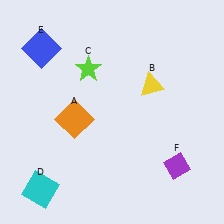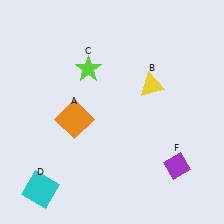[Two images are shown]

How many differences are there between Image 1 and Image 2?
There is 1 difference between the two images.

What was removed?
The blue square (E) was removed in Image 2.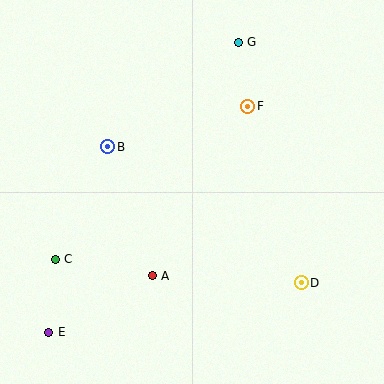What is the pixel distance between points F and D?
The distance between F and D is 185 pixels.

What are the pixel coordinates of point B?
Point B is at (108, 147).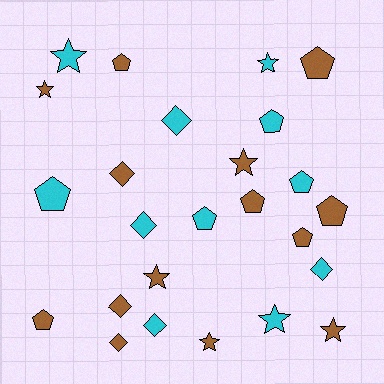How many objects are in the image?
There are 25 objects.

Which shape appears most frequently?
Pentagon, with 10 objects.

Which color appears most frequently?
Brown, with 14 objects.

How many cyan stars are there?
There are 3 cyan stars.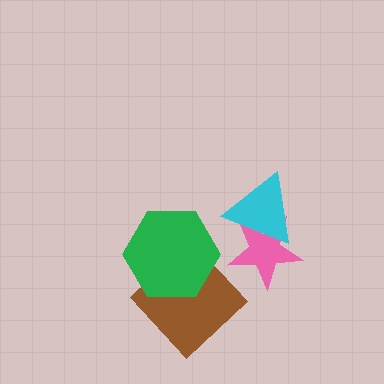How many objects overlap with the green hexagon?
1 object overlaps with the green hexagon.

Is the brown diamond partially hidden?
Yes, it is partially covered by another shape.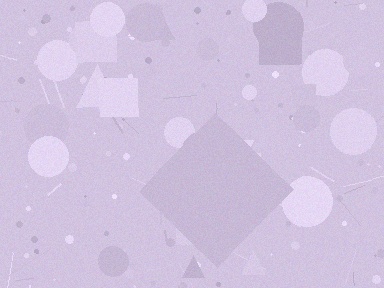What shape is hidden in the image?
A diamond is hidden in the image.